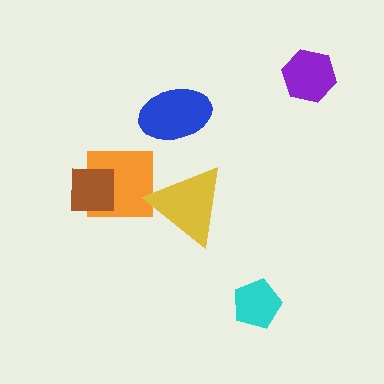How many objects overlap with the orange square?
2 objects overlap with the orange square.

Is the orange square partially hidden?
Yes, it is partially covered by another shape.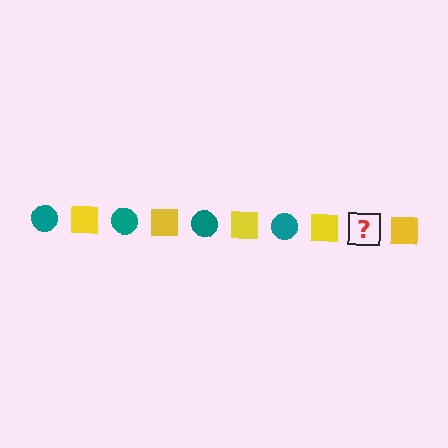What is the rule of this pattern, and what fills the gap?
The rule is that the pattern alternates between teal circle and yellow square. The gap should be filled with a teal circle.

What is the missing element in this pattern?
The missing element is a teal circle.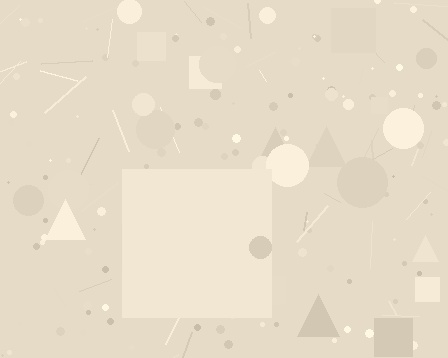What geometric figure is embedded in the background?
A square is embedded in the background.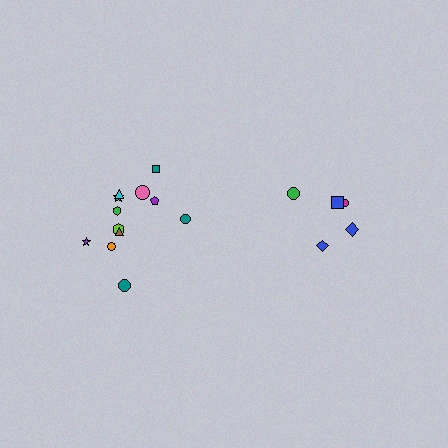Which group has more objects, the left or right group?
The left group.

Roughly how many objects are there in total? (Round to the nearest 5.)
Roughly 15 objects in total.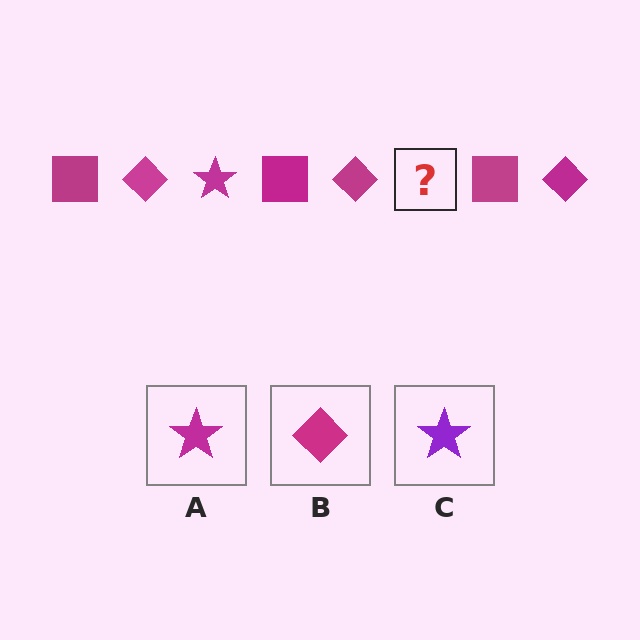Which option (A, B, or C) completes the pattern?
A.